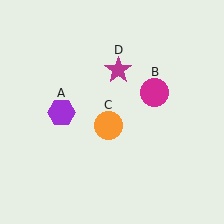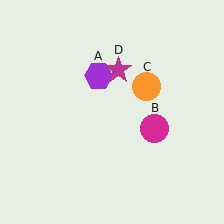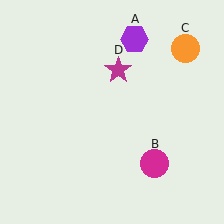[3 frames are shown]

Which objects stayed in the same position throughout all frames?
Magenta star (object D) remained stationary.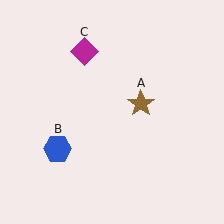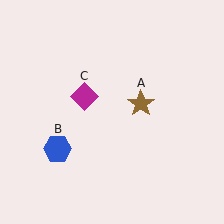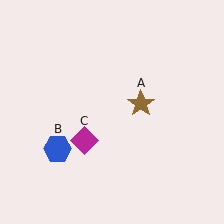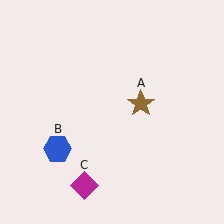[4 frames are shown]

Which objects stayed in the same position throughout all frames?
Brown star (object A) and blue hexagon (object B) remained stationary.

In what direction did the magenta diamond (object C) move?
The magenta diamond (object C) moved down.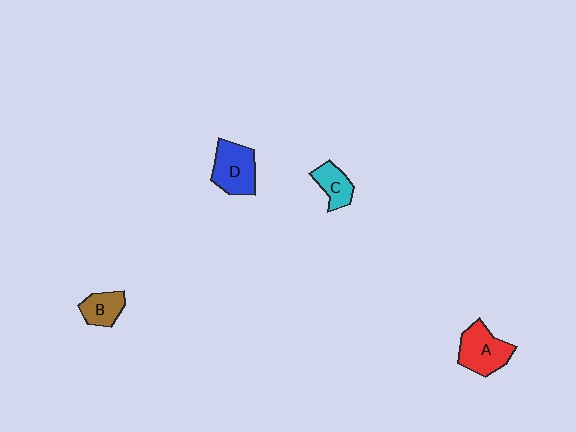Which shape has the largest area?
Shape A (red).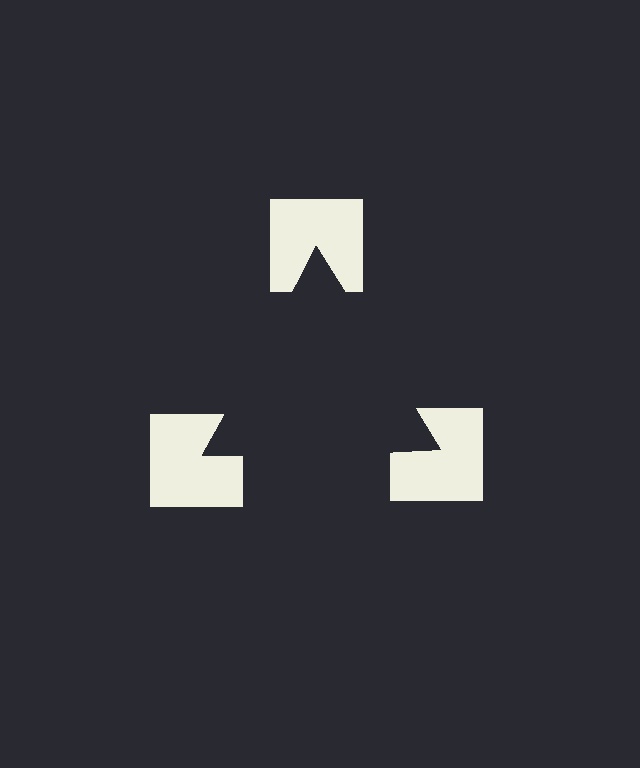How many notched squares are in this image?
There are 3 — one at each vertex of the illusory triangle.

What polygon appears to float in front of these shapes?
An illusory triangle — its edges are inferred from the aligned wedge cuts in the notched squares, not physically drawn.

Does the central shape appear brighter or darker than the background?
It typically appears slightly darker than the background, even though no actual brightness change is drawn.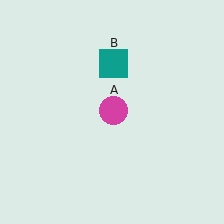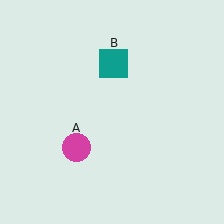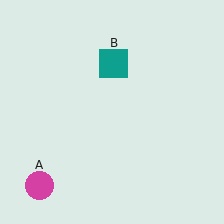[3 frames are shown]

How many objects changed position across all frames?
1 object changed position: magenta circle (object A).